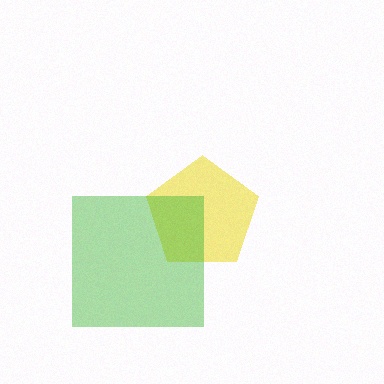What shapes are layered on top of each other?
The layered shapes are: a yellow pentagon, a green square.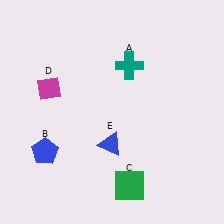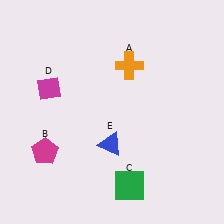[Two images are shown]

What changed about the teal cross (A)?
In Image 1, A is teal. In Image 2, it changed to orange.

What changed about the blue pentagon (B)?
In Image 1, B is blue. In Image 2, it changed to magenta.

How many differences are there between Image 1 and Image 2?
There are 2 differences between the two images.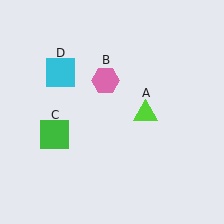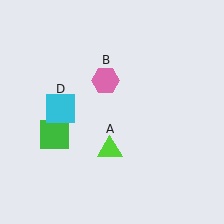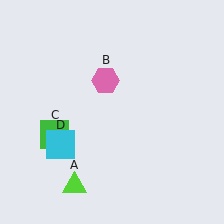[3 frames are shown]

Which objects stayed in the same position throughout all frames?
Pink hexagon (object B) and green square (object C) remained stationary.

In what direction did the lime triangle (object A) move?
The lime triangle (object A) moved down and to the left.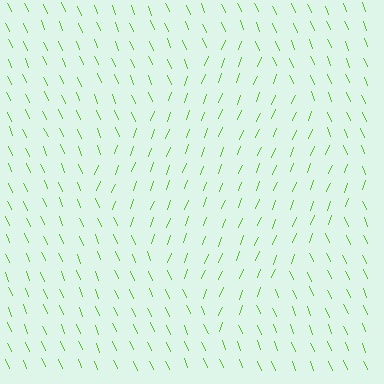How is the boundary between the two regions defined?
The boundary is defined purely by a change in line orientation (approximately 45 degrees difference). All lines are the same color and thickness.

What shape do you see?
I see a diamond.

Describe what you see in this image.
The image is filled with small lime line segments. A diamond region in the image has lines oriented differently from the surrounding lines, creating a visible texture boundary.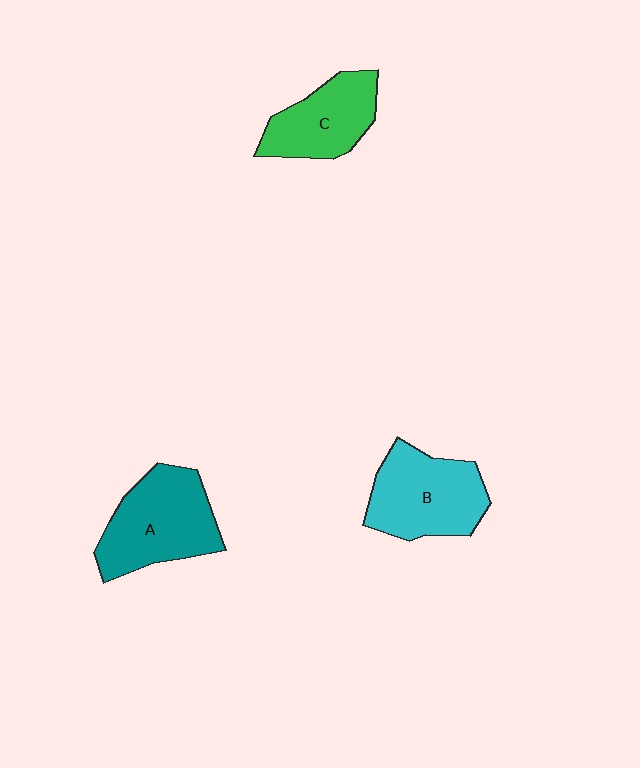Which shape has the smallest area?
Shape C (green).